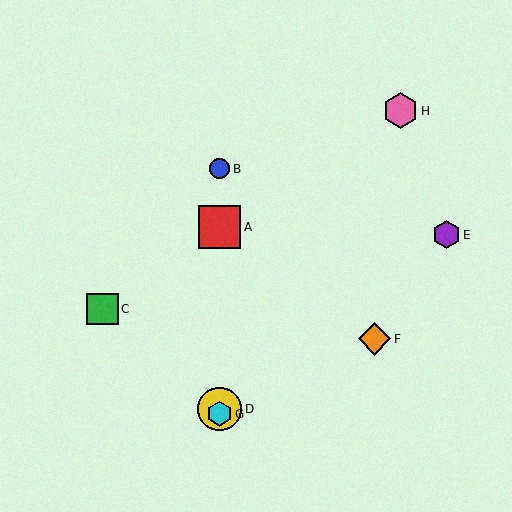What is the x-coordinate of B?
Object B is at x≈220.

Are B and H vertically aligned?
No, B is at x≈220 and H is at x≈401.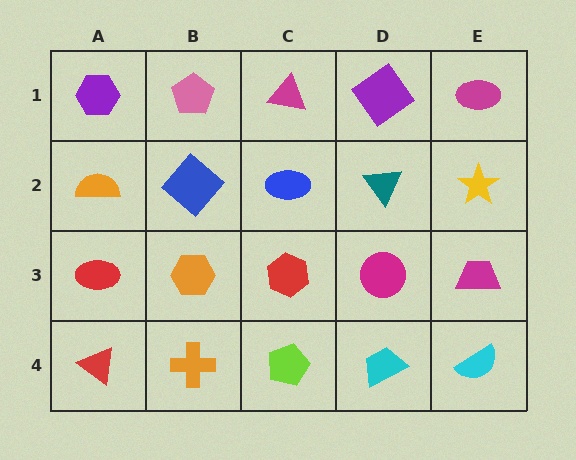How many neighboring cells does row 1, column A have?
2.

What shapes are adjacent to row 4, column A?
A red ellipse (row 3, column A), an orange cross (row 4, column B).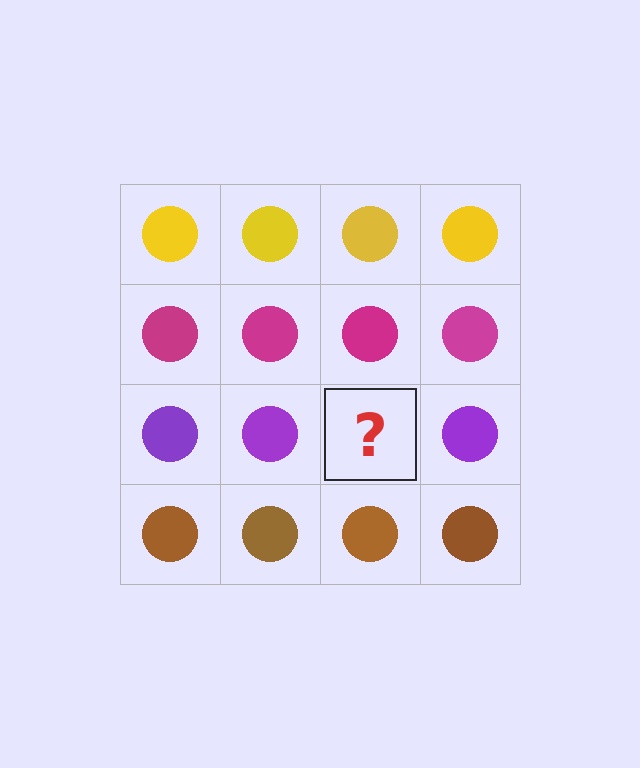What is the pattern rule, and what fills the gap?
The rule is that each row has a consistent color. The gap should be filled with a purple circle.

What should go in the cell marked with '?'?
The missing cell should contain a purple circle.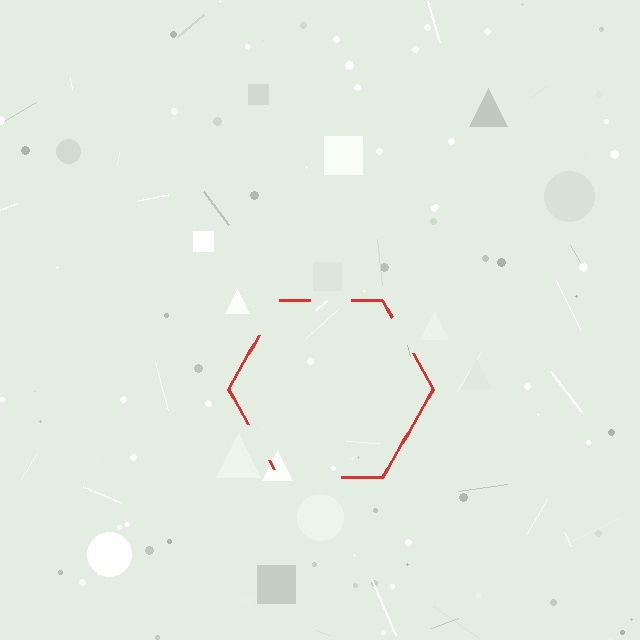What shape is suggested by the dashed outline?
The dashed outline suggests a hexagon.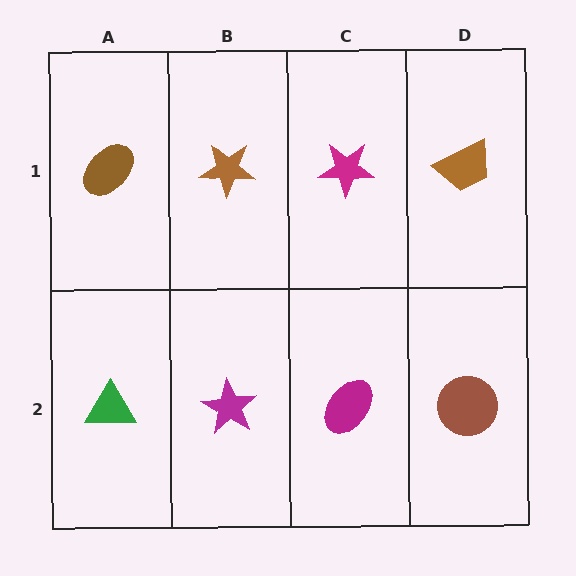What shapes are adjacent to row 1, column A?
A green triangle (row 2, column A), a brown star (row 1, column B).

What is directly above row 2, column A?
A brown ellipse.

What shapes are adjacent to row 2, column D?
A brown trapezoid (row 1, column D), a magenta ellipse (row 2, column C).